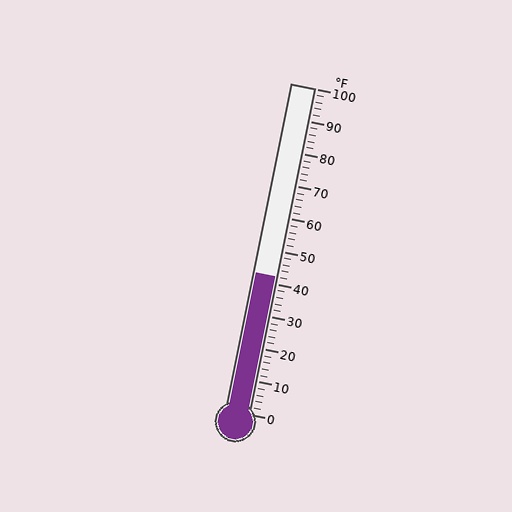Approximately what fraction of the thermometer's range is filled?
The thermometer is filled to approximately 40% of its range.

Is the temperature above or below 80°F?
The temperature is below 80°F.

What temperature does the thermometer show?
The thermometer shows approximately 42°F.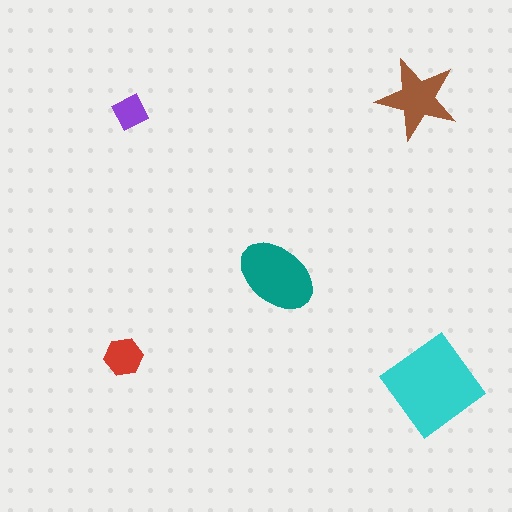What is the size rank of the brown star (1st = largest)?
3rd.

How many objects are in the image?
There are 5 objects in the image.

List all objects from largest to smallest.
The cyan diamond, the teal ellipse, the brown star, the red hexagon, the purple square.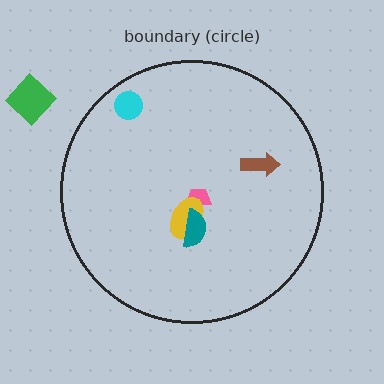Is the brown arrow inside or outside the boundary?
Inside.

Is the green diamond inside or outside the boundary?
Outside.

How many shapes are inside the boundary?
5 inside, 1 outside.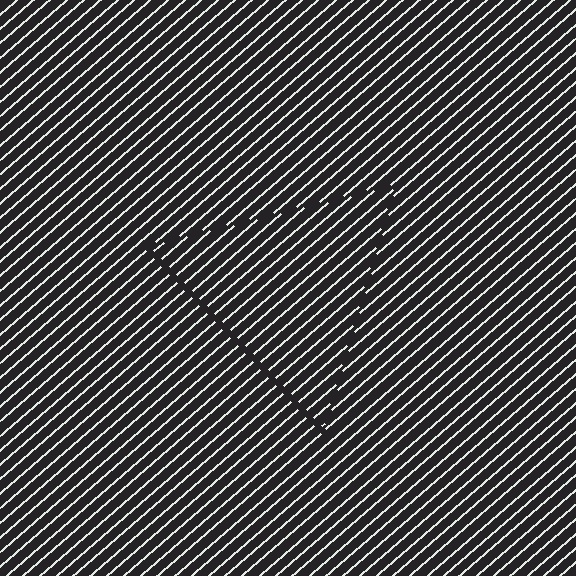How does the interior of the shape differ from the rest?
The interior of the shape contains the same grating, shifted by half a period — the contour is defined by the phase discontinuity where line-ends from the inner and outer gratings abut.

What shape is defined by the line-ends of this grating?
An illusory triangle. The interior of the shape contains the same grating, shifted by half a period — the contour is defined by the phase discontinuity where line-ends from the inner and outer gratings abut.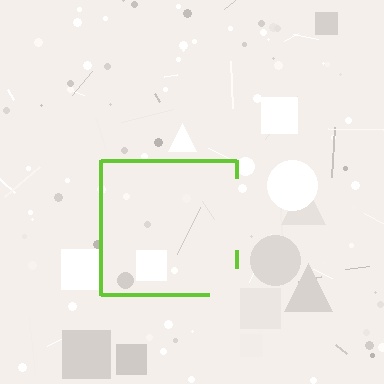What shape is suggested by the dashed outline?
The dashed outline suggests a square.